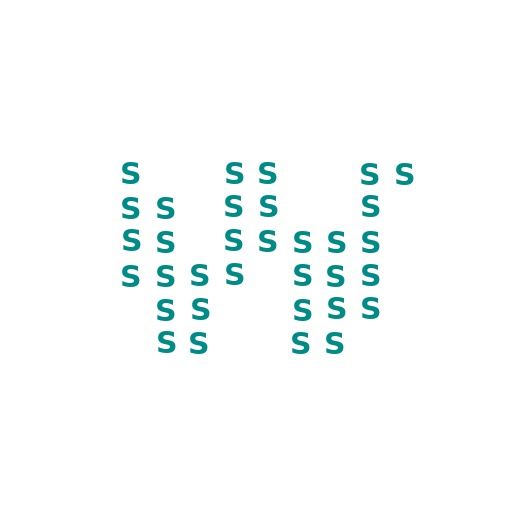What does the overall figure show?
The overall figure shows the letter W.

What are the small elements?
The small elements are letter S's.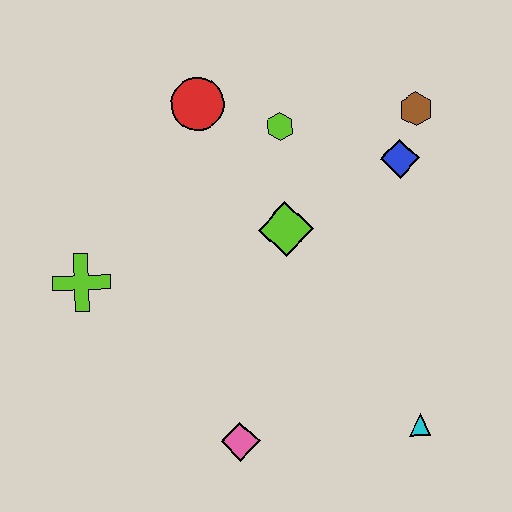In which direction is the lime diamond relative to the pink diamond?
The lime diamond is above the pink diamond.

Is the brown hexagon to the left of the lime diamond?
No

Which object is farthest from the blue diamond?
The lime cross is farthest from the blue diamond.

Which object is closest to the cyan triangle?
The pink diamond is closest to the cyan triangle.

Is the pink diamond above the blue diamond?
No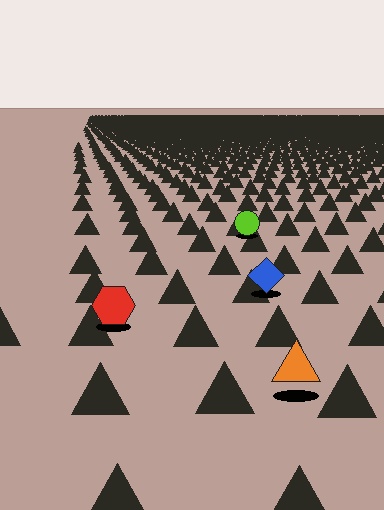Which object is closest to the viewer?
The orange triangle is closest. The texture marks near it are larger and more spread out.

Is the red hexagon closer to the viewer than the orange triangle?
No. The orange triangle is closer — you can tell from the texture gradient: the ground texture is coarser near it.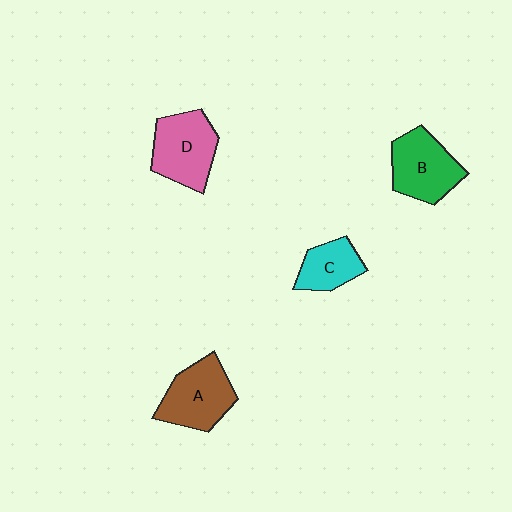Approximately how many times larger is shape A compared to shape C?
Approximately 1.5 times.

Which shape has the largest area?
Shape D (pink).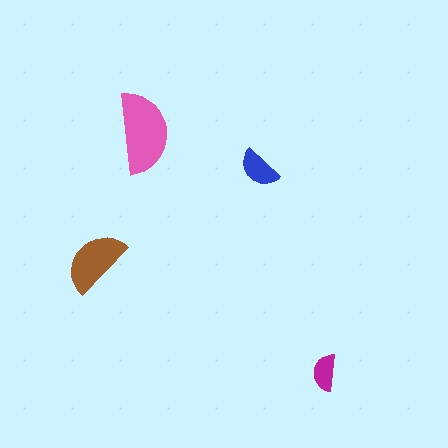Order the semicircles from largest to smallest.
the pink one, the brown one, the blue one, the magenta one.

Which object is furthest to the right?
The magenta semicircle is rightmost.